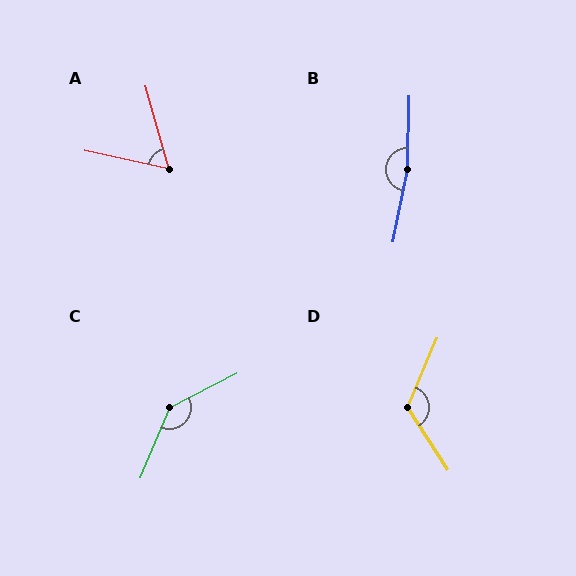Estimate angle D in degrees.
Approximately 124 degrees.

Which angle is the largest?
B, at approximately 170 degrees.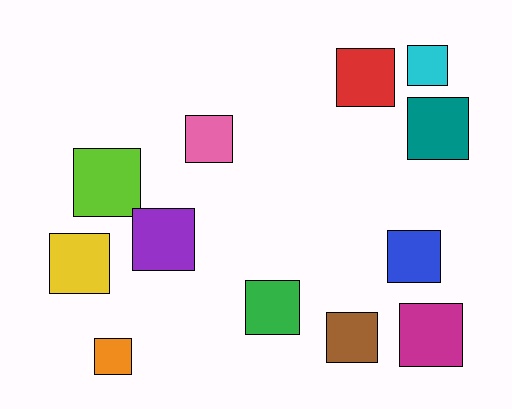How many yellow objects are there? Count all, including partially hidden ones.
There is 1 yellow object.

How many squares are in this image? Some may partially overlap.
There are 12 squares.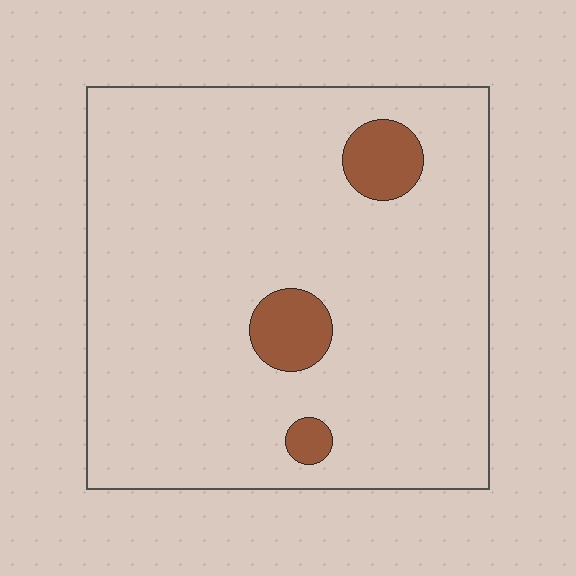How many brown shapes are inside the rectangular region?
3.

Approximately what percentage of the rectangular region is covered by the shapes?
Approximately 10%.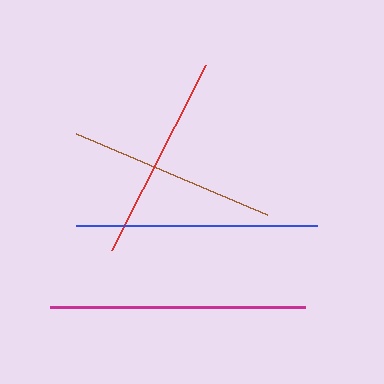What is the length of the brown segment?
The brown segment is approximately 207 pixels long.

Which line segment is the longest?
The magenta line is the longest at approximately 255 pixels.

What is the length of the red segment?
The red segment is approximately 207 pixels long.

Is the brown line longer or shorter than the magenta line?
The magenta line is longer than the brown line.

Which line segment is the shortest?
The brown line is the shortest at approximately 207 pixels.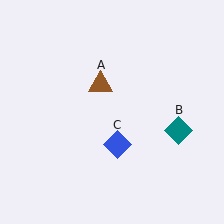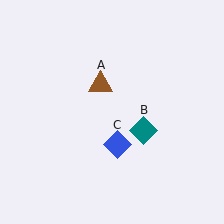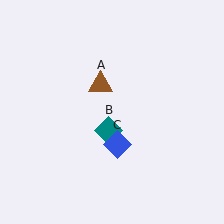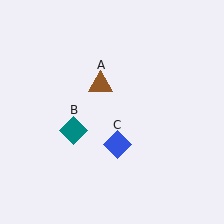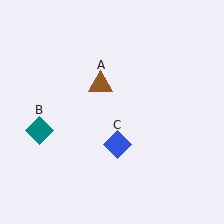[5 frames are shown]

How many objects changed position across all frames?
1 object changed position: teal diamond (object B).